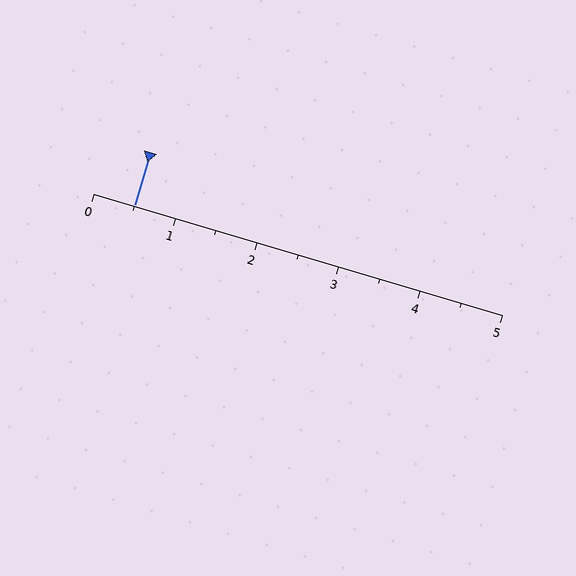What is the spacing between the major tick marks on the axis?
The major ticks are spaced 1 apart.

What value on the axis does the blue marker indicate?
The marker indicates approximately 0.5.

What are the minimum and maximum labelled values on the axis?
The axis runs from 0 to 5.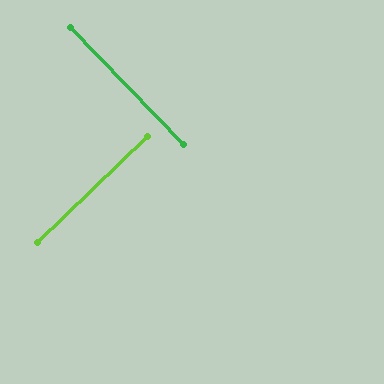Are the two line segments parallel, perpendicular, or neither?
Perpendicular — they meet at approximately 90°.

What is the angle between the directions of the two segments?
Approximately 90 degrees.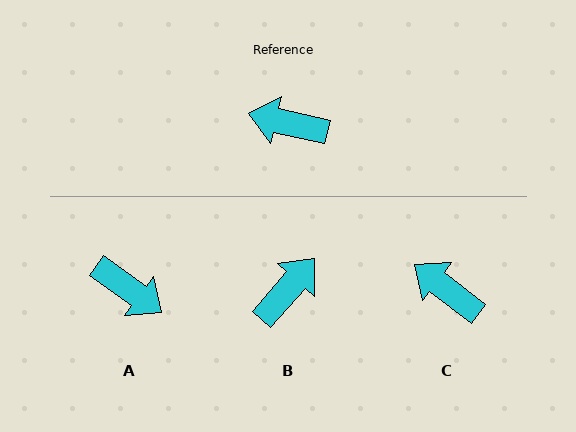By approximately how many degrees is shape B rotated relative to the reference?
Approximately 119 degrees clockwise.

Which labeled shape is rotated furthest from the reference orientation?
A, about 157 degrees away.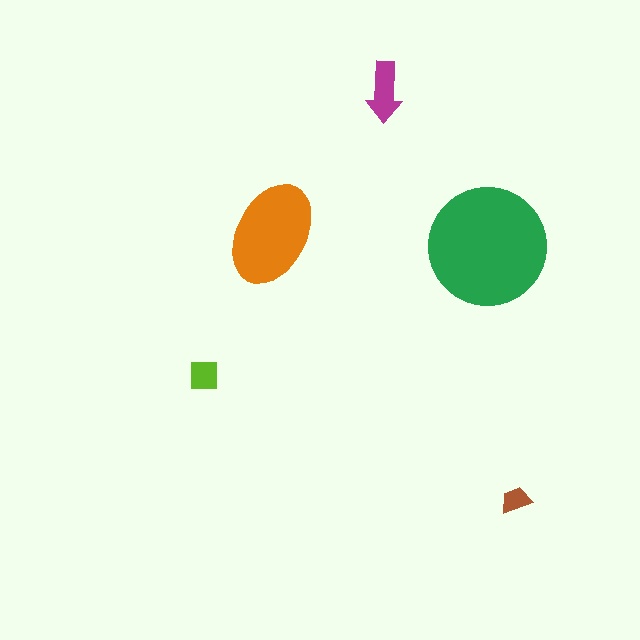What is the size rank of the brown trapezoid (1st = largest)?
5th.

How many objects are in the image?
There are 5 objects in the image.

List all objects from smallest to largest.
The brown trapezoid, the lime square, the magenta arrow, the orange ellipse, the green circle.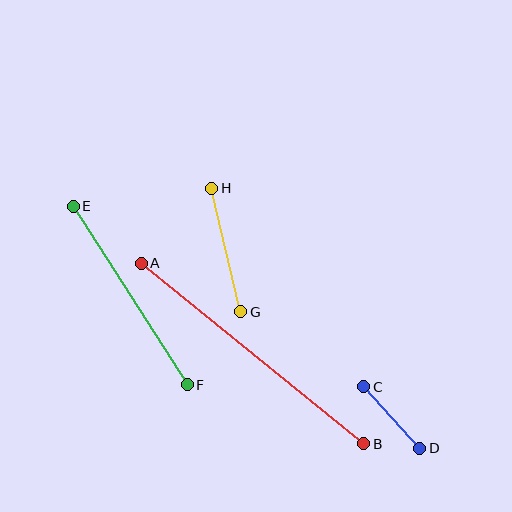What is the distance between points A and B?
The distance is approximately 287 pixels.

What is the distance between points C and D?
The distance is approximately 83 pixels.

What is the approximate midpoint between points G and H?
The midpoint is at approximately (226, 250) pixels.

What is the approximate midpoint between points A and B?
The midpoint is at approximately (253, 353) pixels.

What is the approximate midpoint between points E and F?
The midpoint is at approximately (130, 295) pixels.